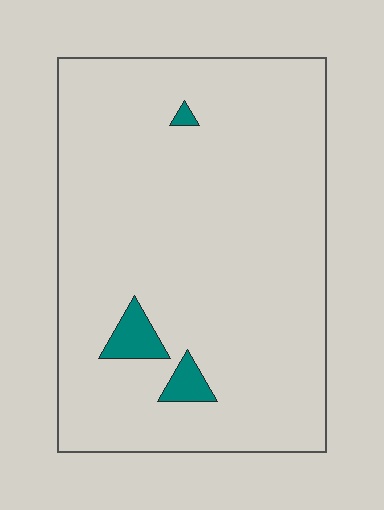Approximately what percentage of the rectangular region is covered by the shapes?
Approximately 5%.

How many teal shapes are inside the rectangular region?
3.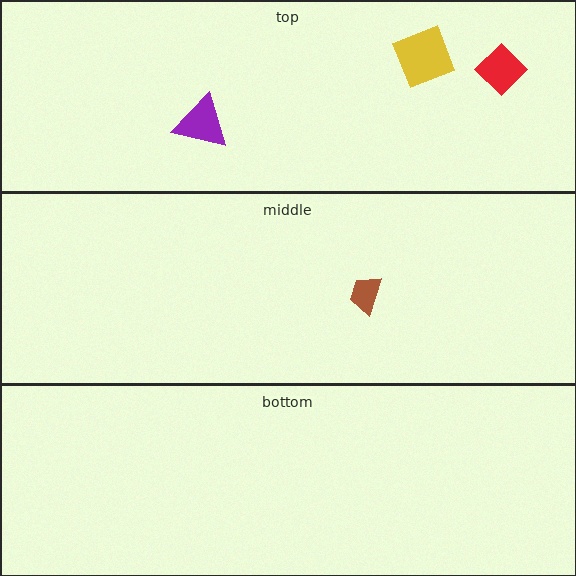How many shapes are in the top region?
3.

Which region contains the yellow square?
The top region.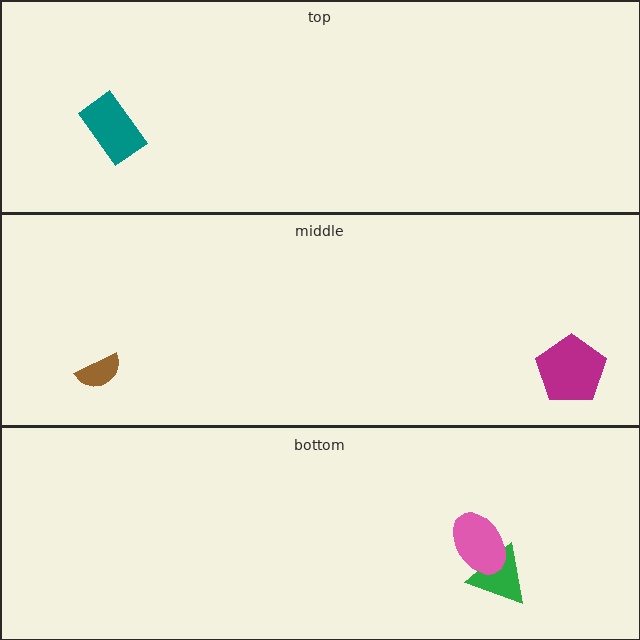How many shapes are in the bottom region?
2.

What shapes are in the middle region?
The brown semicircle, the magenta pentagon.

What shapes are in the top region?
The teal rectangle.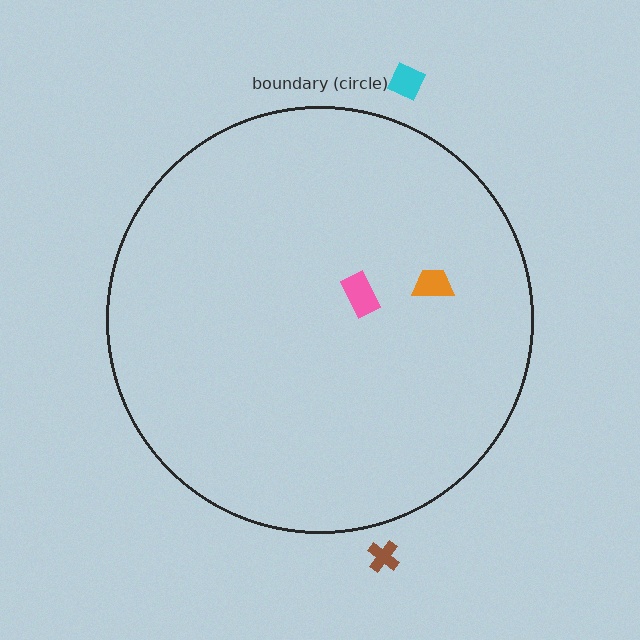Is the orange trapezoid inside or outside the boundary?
Inside.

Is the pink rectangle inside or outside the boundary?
Inside.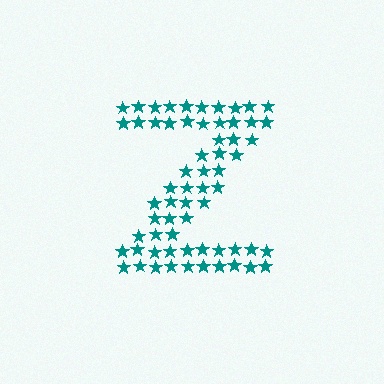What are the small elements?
The small elements are stars.